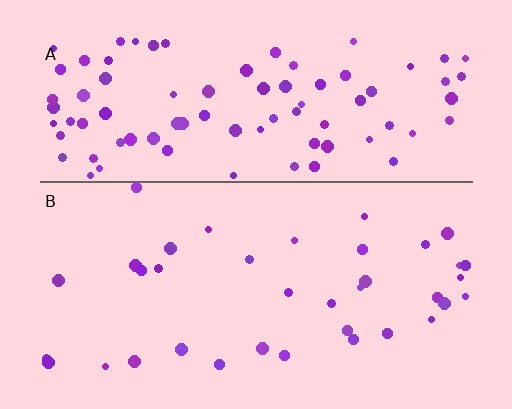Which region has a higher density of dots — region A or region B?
A (the top).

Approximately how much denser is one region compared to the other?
Approximately 2.4× — region A over region B.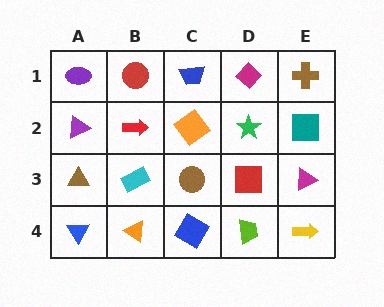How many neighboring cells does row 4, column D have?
3.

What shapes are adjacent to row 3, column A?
A purple triangle (row 2, column A), a blue triangle (row 4, column A), a cyan rectangle (row 3, column B).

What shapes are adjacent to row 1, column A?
A purple triangle (row 2, column A), a red circle (row 1, column B).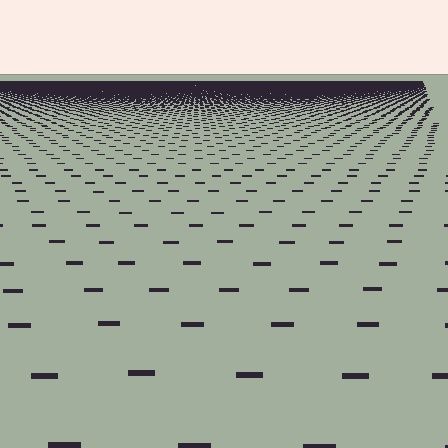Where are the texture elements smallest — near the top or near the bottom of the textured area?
Near the top.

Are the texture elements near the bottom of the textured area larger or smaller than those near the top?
Larger. Near the bottom, elements are closer to the viewer and appear at a bigger on-screen size.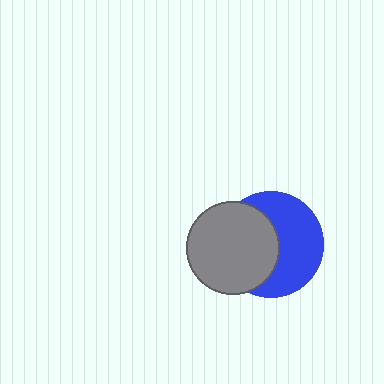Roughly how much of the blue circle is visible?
About half of it is visible (roughly 54%).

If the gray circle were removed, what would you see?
You would see the complete blue circle.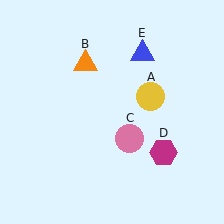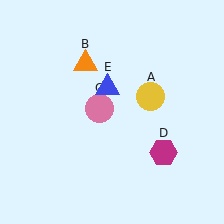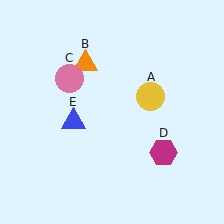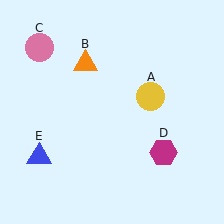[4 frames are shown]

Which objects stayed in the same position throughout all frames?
Yellow circle (object A) and orange triangle (object B) and magenta hexagon (object D) remained stationary.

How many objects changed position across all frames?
2 objects changed position: pink circle (object C), blue triangle (object E).